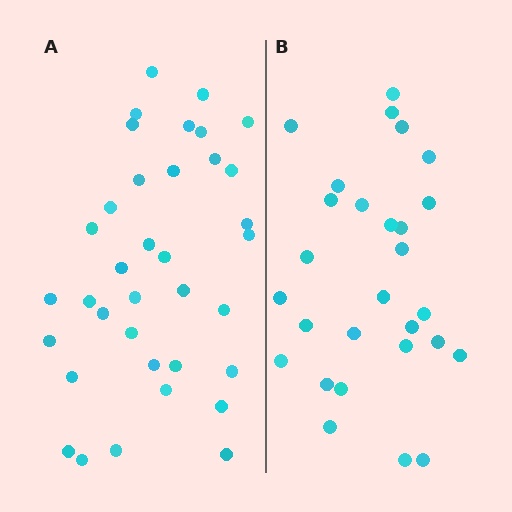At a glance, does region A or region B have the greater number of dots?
Region A (the left region) has more dots.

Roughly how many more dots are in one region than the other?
Region A has roughly 8 or so more dots than region B.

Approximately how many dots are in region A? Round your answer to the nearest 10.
About 40 dots. (The exact count is 36, which rounds to 40.)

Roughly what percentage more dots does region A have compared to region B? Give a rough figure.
About 30% more.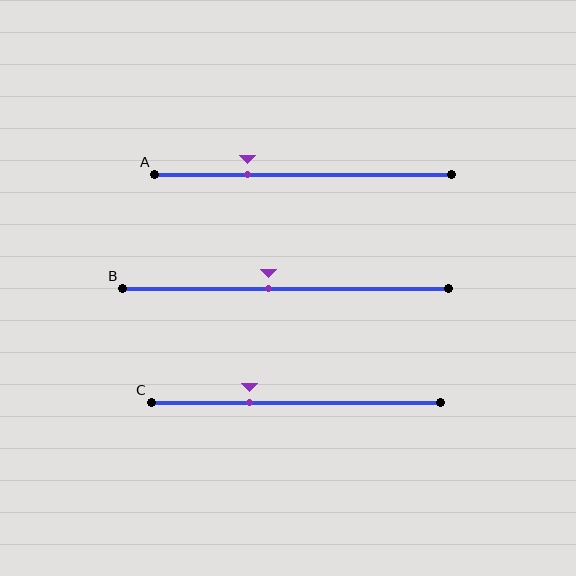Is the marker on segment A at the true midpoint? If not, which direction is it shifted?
No, the marker on segment A is shifted to the left by about 19% of the segment length.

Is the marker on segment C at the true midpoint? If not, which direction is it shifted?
No, the marker on segment C is shifted to the left by about 16% of the segment length.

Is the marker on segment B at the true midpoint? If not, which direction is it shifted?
No, the marker on segment B is shifted to the left by about 5% of the segment length.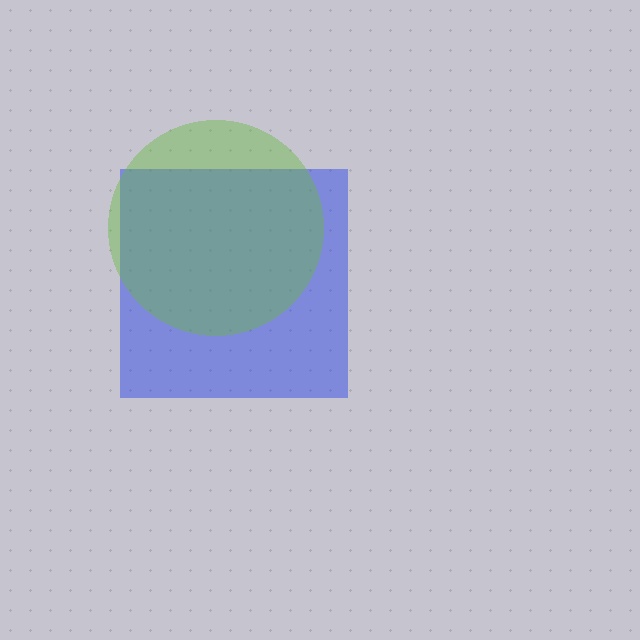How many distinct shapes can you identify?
There are 2 distinct shapes: a blue square, a lime circle.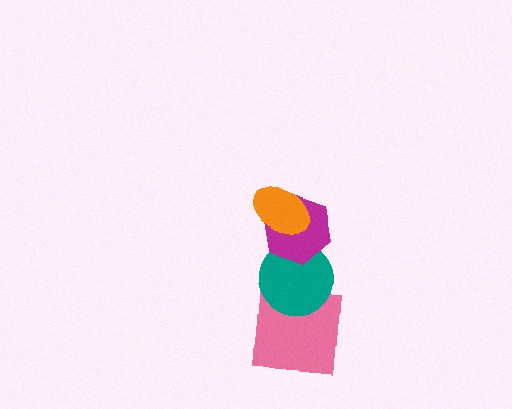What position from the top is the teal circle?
The teal circle is 3rd from the top.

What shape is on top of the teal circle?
The magenta hexagon is on top of the teal circle.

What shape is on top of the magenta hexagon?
The orange ellipse is on top of the magenta hexagon.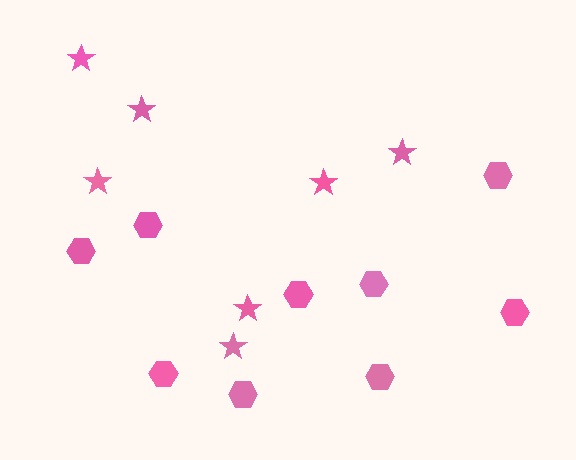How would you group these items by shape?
There are 2 groups: one group of hexagons (9) and one group of stars (7).